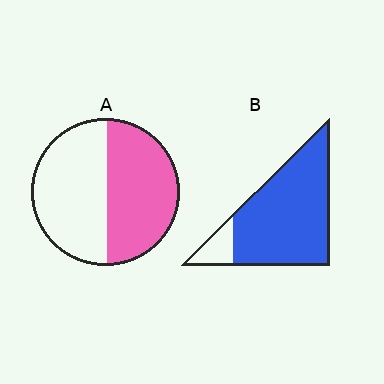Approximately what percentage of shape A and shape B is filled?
A is approximately 50% and B is approximately 90%.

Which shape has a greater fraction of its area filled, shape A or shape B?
Shape B.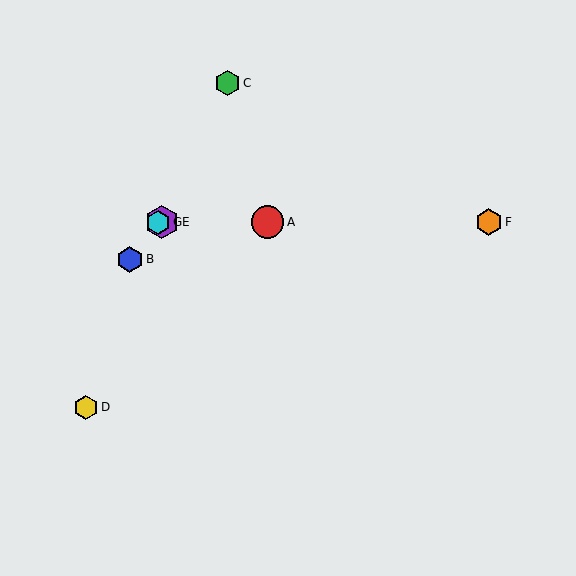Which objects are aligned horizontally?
Objects A, E, F, G are aligned horizontally.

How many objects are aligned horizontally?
4 objects (A, E, F, G) are aligned horizontally.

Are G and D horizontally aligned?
No, G is at y≈222 and D is at y≈407.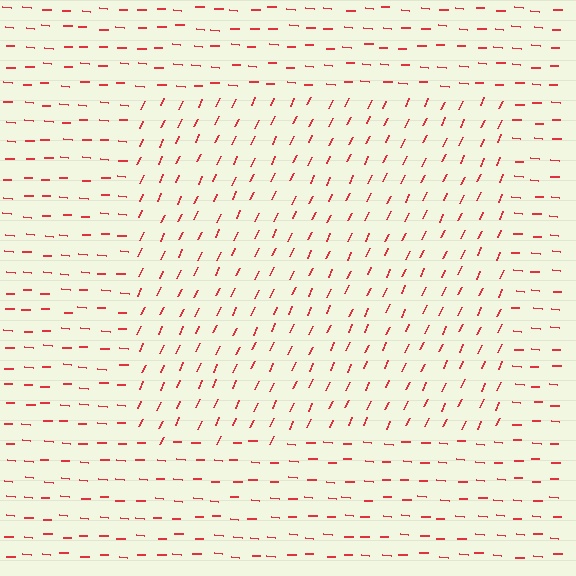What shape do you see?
I see a rectangle.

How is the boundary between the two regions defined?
The boundary is defined purely by a change in line orientation (approximately 68 degrees difference). All lines are the same color and thickness.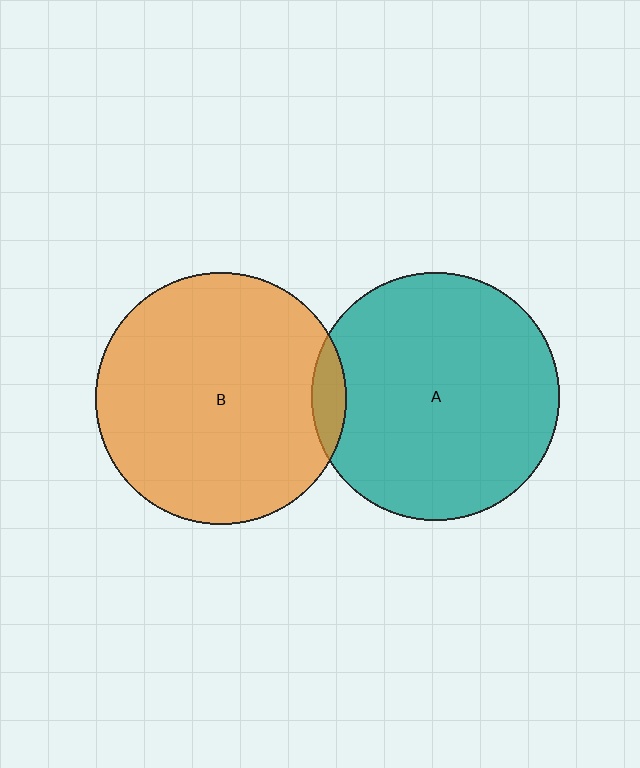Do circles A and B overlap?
Yes.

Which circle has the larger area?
Circle B (orange).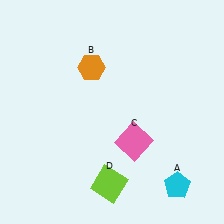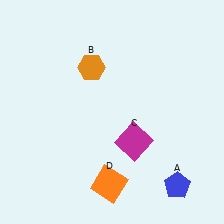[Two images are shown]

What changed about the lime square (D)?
In Image 1, D is lime. In Image 2, it changed to orange.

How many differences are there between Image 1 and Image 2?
There are 3 differences between the two images.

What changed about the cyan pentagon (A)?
In Image 1, A is cyan. In Image 2, it changed to blue.